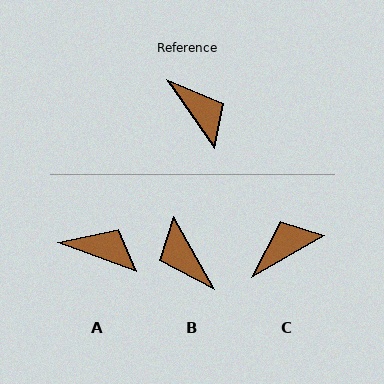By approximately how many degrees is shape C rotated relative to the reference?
Approximately 85 degrees counter-clockwise.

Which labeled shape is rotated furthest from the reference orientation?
B, about 175 degrees away.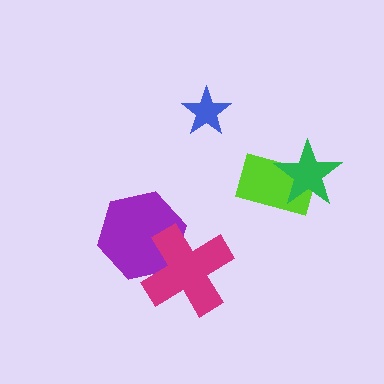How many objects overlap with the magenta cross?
1 object overlaps with the magenta cross.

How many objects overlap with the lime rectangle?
1 object overlaps with the lime rectangle.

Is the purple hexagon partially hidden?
Yes, it is partially covered by another shape.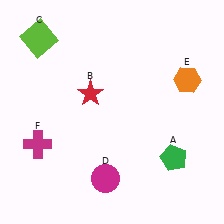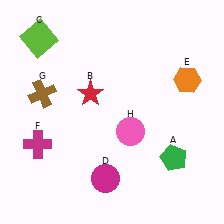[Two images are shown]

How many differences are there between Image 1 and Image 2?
There are 2 differences between the two images.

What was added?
A brown cross (G), a pink circle (H) were added in Image 2.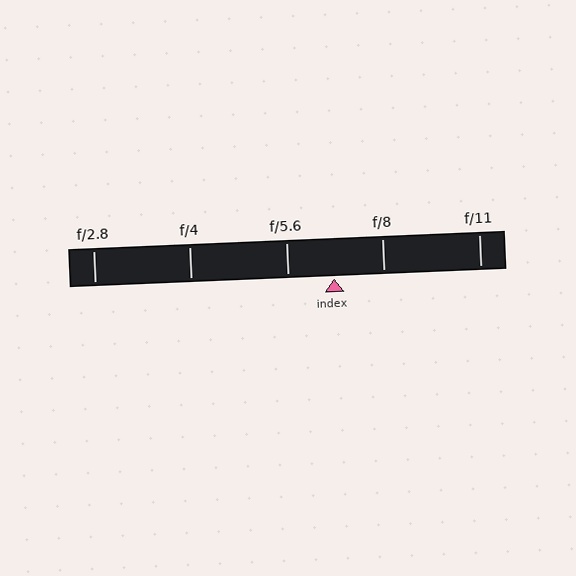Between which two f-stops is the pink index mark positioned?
The index mark is between f/5.6 and f/8.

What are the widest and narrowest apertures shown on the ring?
The widest aperture shown is f/2.8 and the narrowest is f/11.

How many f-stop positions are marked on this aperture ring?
There are 5 f-stop positions marked.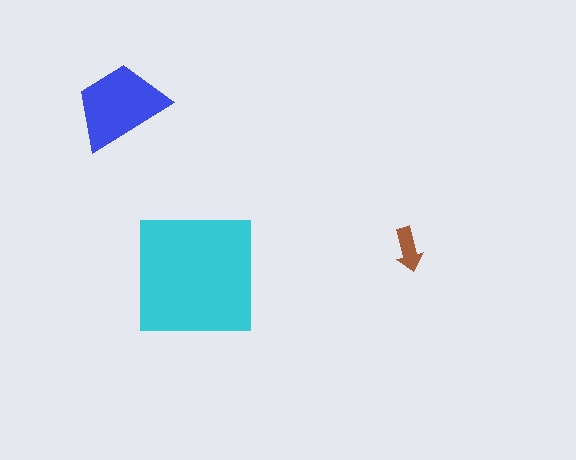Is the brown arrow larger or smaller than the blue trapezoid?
Smaller.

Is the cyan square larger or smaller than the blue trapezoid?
Larger.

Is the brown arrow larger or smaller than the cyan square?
Smaller.